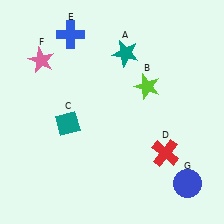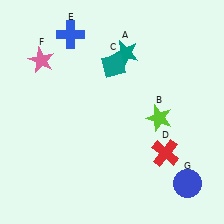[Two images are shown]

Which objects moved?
The objects that moved are: the lime star (B), the teal diamond (C).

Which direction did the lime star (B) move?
The lime star (B) moved down.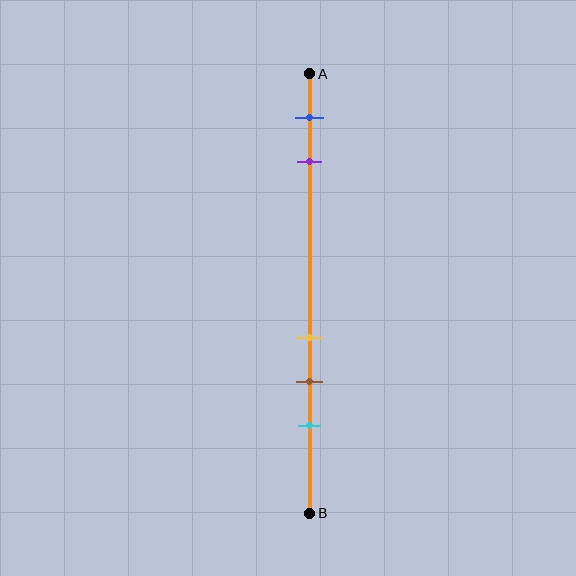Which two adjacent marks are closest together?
The yellow and brown marks are the closest adjacent pair.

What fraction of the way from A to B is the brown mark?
The brown mark is approximately 70% (0.7) of the way from A to B.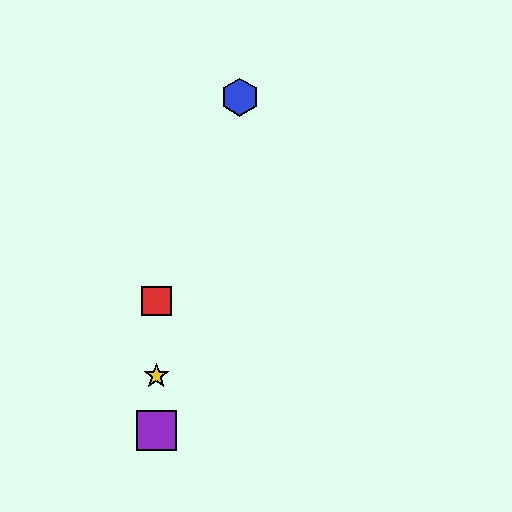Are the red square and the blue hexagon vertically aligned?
No, the red square is at x≈156 and the blue hexagon is at x≈240.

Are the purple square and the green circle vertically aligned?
Yes, both are at x≈156.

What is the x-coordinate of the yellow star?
The yellow star is at x≈156.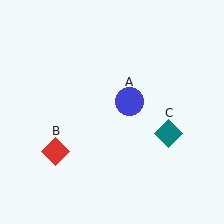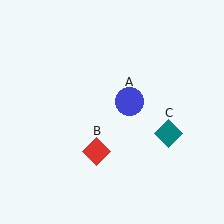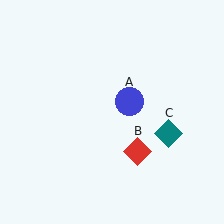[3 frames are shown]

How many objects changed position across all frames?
1 object changed position: red diamond (object B).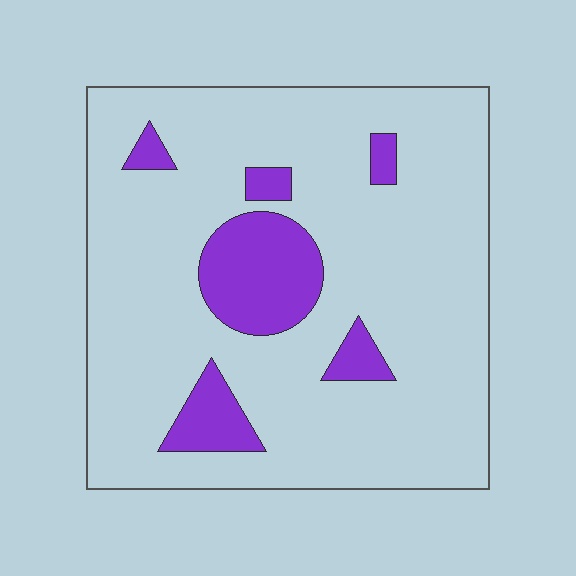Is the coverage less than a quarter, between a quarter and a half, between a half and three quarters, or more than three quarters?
Less than a quarter.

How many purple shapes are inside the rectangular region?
6.